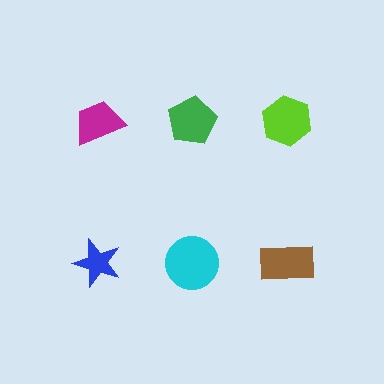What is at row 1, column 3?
A lime hexagon.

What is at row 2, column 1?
A blue star.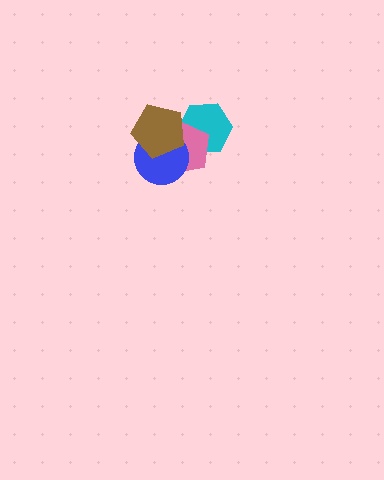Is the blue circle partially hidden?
Yes, it is partially covered by another shape.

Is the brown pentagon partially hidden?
No, no other shape covers it.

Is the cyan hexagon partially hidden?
Yes, it is partially covered by another shape.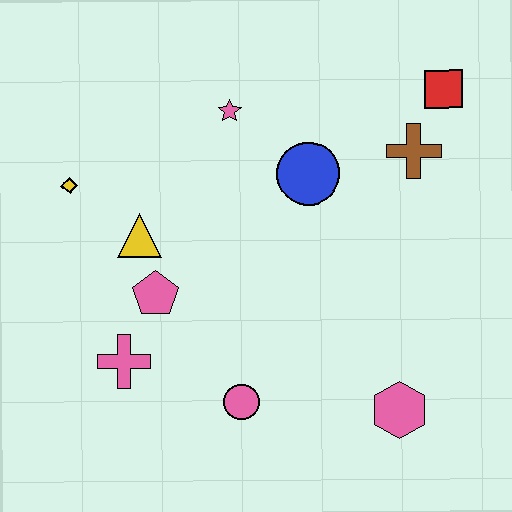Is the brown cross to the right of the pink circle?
Yes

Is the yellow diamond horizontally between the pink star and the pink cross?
No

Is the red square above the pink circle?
Yes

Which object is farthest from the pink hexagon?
The yellow diamond is farthest from the pink hexagon.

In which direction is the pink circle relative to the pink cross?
The pink circle is to the right of the pink cross.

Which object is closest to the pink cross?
The pink pentagon is closest to the pink cross.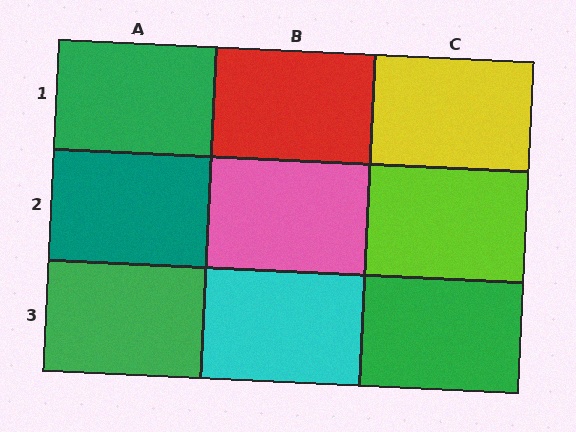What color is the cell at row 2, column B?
Pink.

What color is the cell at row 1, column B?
Red.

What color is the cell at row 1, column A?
Green.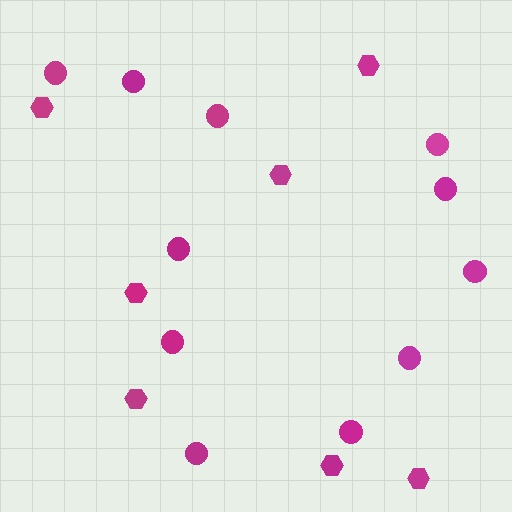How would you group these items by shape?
There are 2 groups: one group of hexagons (7) and one group of circles (11).